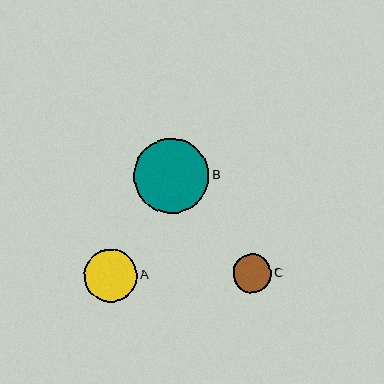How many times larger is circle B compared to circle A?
Circle B is approximately 1.4 times the size of circle A.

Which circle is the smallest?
Circle C is the smallest with a size of approximately 38 pixels.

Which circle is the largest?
Circle B is the largest with a size of approximately 76 pixels.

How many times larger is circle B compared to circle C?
Circle B is approximately 2.0 times the size of circle C.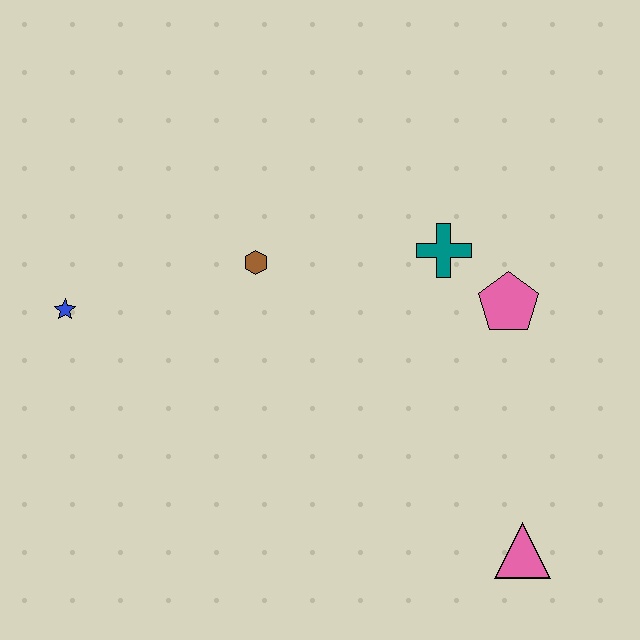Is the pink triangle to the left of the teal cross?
No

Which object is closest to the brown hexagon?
The teal cross is closest to the brown hexagon.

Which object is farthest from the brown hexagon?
The pink triangle is farthest from the brown hexagon.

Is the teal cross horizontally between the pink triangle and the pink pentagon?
No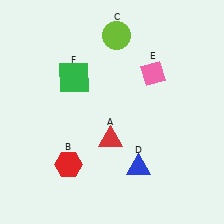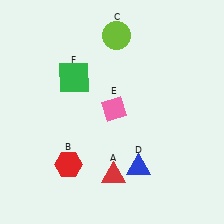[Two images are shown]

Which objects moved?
The objects that moved are: the red triangle (A), the pink diamond (E).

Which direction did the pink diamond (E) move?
The pink diamond (E) moved left.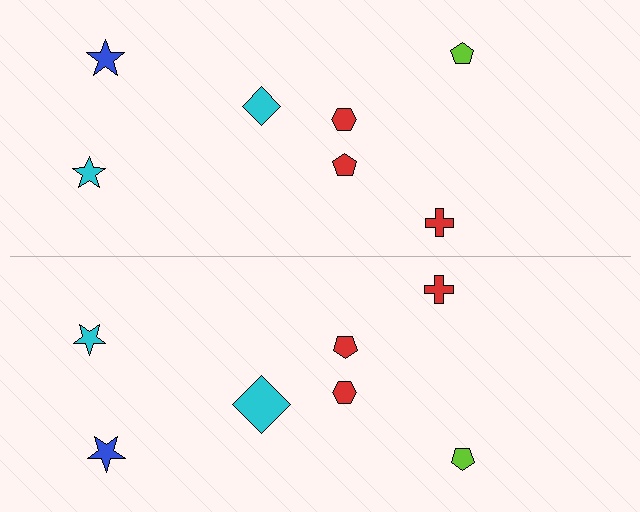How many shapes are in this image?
There are 14 shapes in this image.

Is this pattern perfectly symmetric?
No, the pattern is not perfectly symmetric. The cyan diamond on the bottom side has a different size than its mirror counterpart.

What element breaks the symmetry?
The cyan diamond on the bottom side has a different size than its mirror counterpart.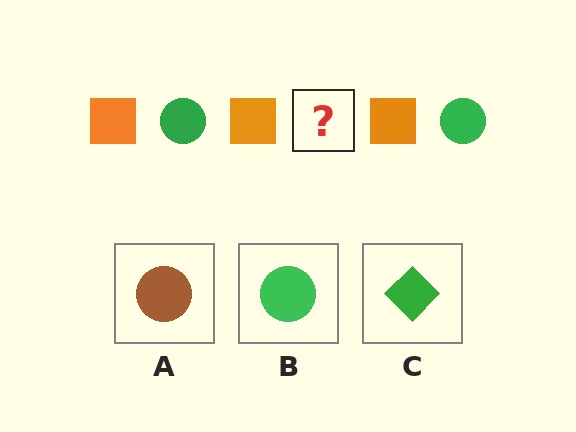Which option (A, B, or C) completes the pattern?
B.